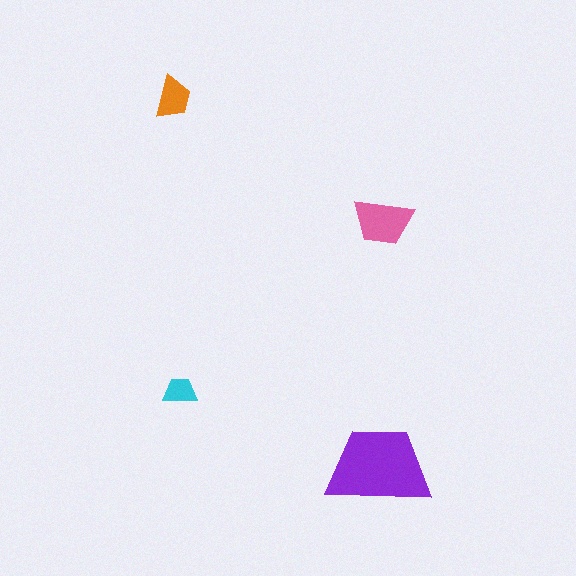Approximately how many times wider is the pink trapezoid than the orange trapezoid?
About 1.5 times wider.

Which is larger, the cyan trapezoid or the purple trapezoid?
The purple one.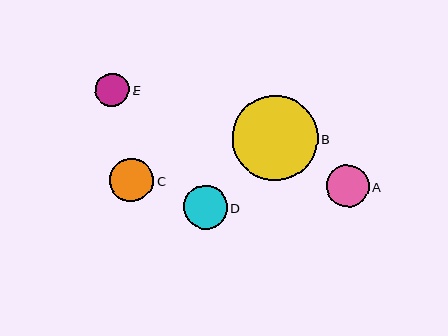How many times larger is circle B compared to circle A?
Circle B is approximately 2.0 times the size of circle A.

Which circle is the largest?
Circle B is the largest with a size of approximately 85 pixels.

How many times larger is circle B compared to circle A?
Circle B is approximately 2.0 times the size of circle A.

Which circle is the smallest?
Circle E is the smallest with a size of approximately 34 pixels.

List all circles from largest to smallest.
From largest to smallest: B, D, C, A, E.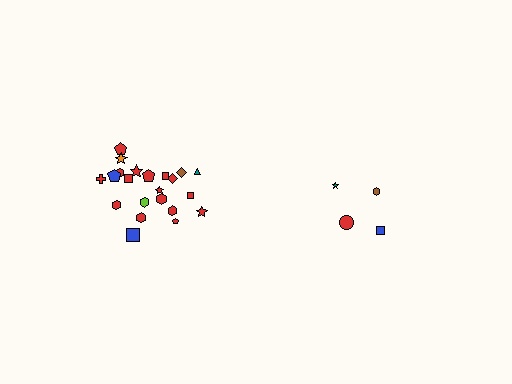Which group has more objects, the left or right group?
The left group.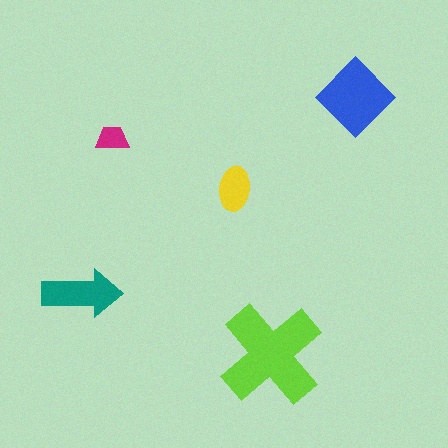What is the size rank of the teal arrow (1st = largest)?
3rd.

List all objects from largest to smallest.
The lime cross, the blue diamond, the teal arrow, the yellow ellipse, the magenta trapezoid.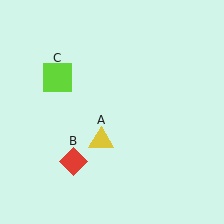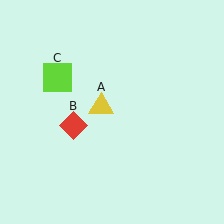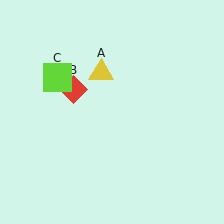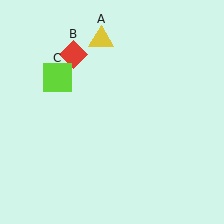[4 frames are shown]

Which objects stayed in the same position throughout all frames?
Lime square (object C) remained stationary.